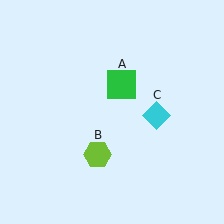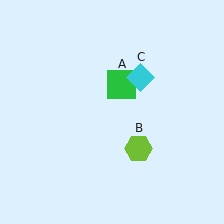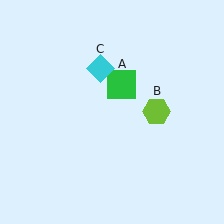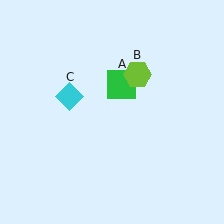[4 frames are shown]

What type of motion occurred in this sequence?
The lime hexagon (object B), cyan diamond (object C) rotated counterclockwise around the center of the scene.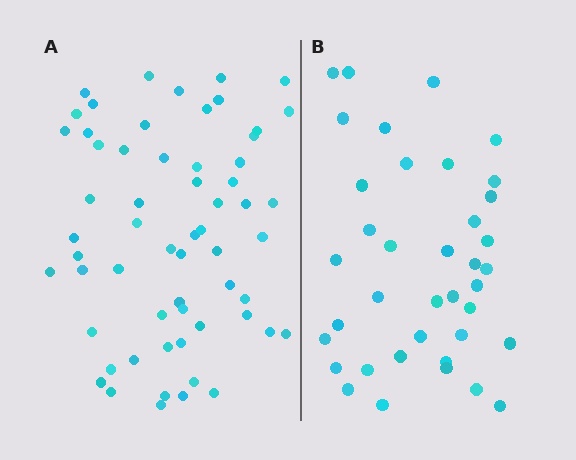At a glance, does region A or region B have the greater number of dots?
Region A (the left region) has more dots.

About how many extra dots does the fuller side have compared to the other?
Region A has approximately 20 more dots than region B.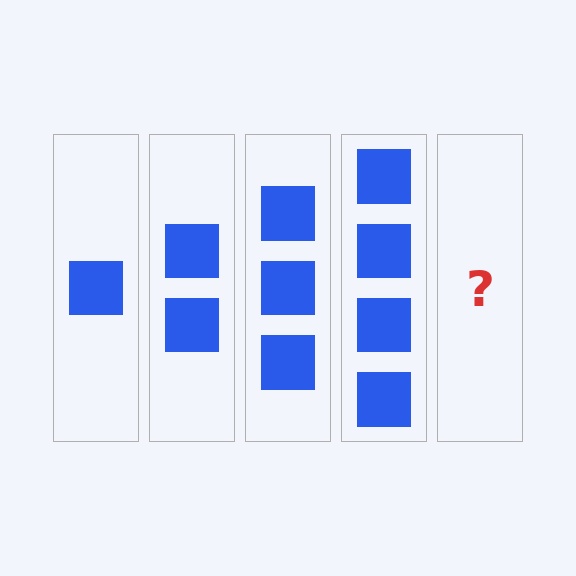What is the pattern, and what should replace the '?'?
The pattern is that each step adds one more square. The '?' should be 5 squares.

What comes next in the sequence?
The next element should be 5 squares.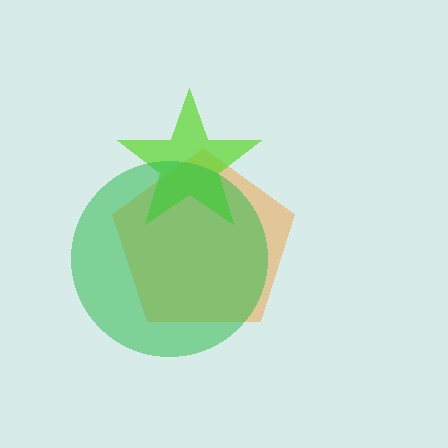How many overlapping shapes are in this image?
There are 3 overlapping shapes in the image.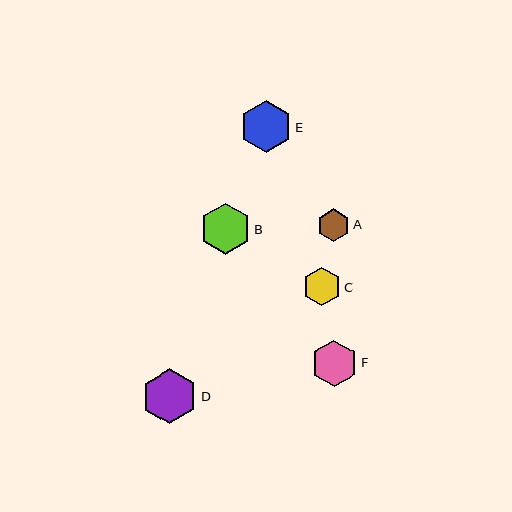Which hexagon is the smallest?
Hexagon A is the smallest with a size of approximately 33 pixels.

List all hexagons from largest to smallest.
From largest to smallest: D, E, B, F, C, A.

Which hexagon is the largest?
Hexagon D is the largest with a size of approximately 56 pixels.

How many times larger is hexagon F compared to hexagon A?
Hexagon F is approximately 1.4 times the size of hexagon A.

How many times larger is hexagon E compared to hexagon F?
Hexagon E is approximately 1.1 times the size of hexagon F.